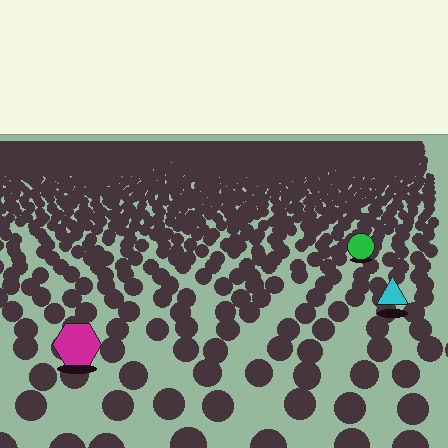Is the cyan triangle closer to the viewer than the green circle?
Yes. The cyan triangle is closer — you can tell from the texture gradient: the ground texture is coarser near it.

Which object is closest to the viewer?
The magenta hexagon is closest. The texture marks near it are larger and more spread out.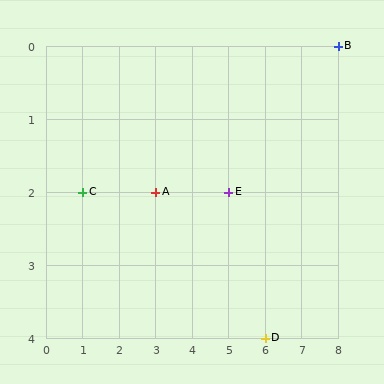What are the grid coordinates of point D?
Point D is at grid coordinates (6, 4).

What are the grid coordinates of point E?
Point E is at grid coordinates (5, 2).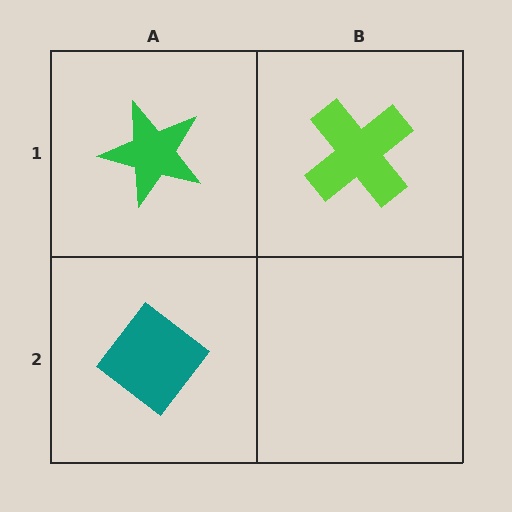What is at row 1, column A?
A green star.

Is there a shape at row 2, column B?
No, that cell is empty.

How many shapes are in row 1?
2 shapes.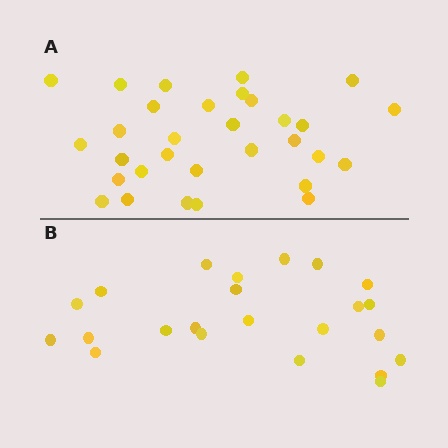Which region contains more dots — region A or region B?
Region A (the top region) has more dots.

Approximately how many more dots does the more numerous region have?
Region A has roughly 8 or so more dots than region B.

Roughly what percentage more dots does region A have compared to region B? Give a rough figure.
About 35% more.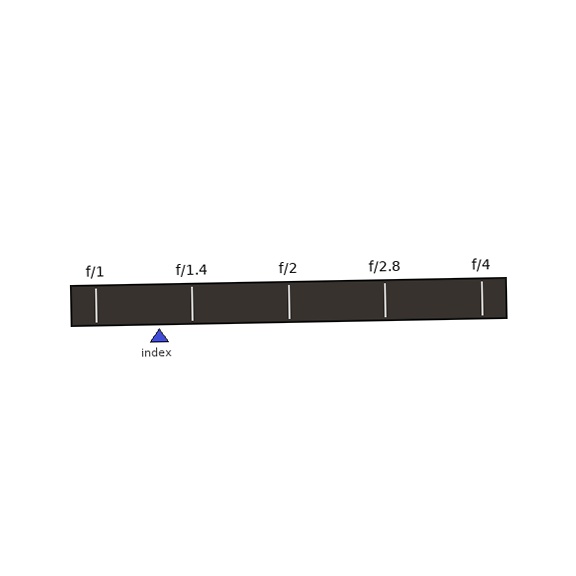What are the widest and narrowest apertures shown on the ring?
The widest aperture shown is f/1 and the narrowest is f/4.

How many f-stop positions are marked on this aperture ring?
There are 5 f-stop positions marked.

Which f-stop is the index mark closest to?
The index mark is closest to f/1.4.